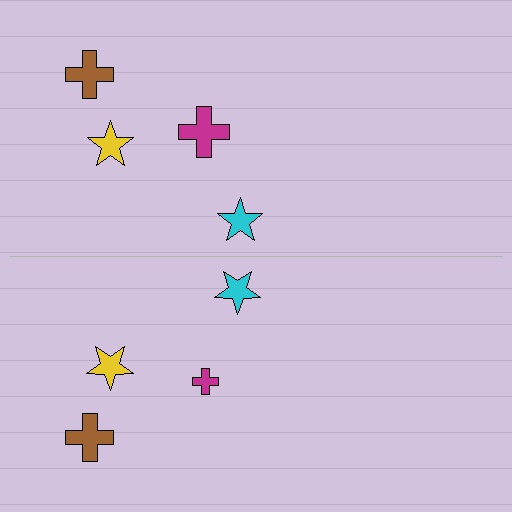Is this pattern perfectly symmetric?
No, the pattern is not perfectly symmetric. The magenta cross on the bottom side has a different size than its mirror counterpart.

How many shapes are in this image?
There are 8 shapes in this image.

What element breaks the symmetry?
The magenta cross on the bottom side has a different size than its mirror counterpart.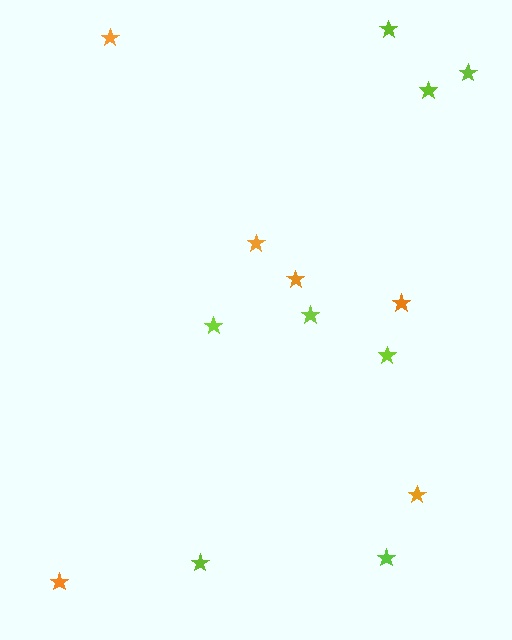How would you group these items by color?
There are 2 groups: one group of lime stars (8) and one group of orange stars (6).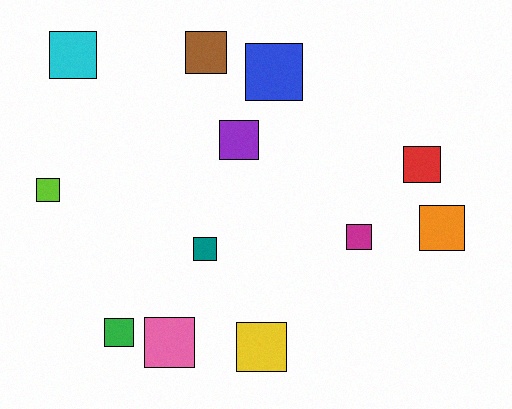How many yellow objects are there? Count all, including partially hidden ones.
There is 1 yellow object.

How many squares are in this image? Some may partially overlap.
There are 12 squares.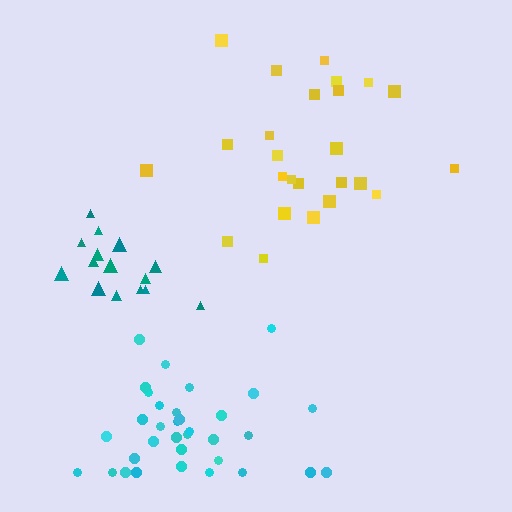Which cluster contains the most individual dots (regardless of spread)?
Cyan (34).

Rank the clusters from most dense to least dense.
teal, cyan, yellow.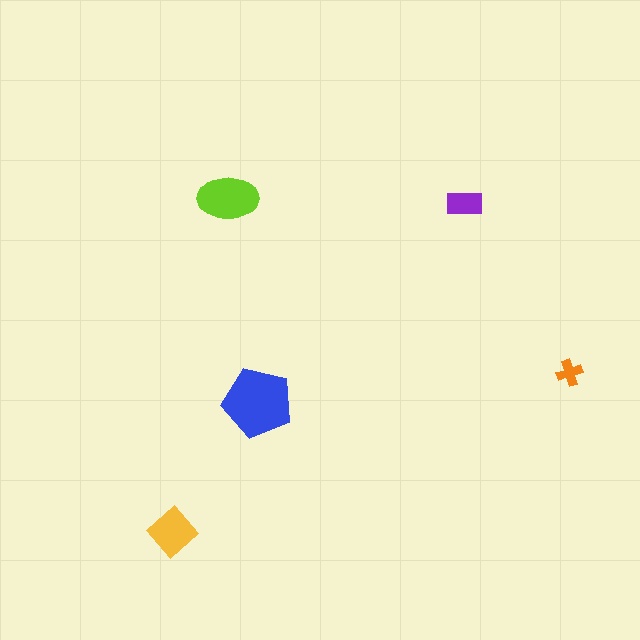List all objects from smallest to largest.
The orange cross, the purple rectangle, the yellow diamond, the lime ellipse, the blue pentagon.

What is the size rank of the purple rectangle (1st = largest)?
4th.